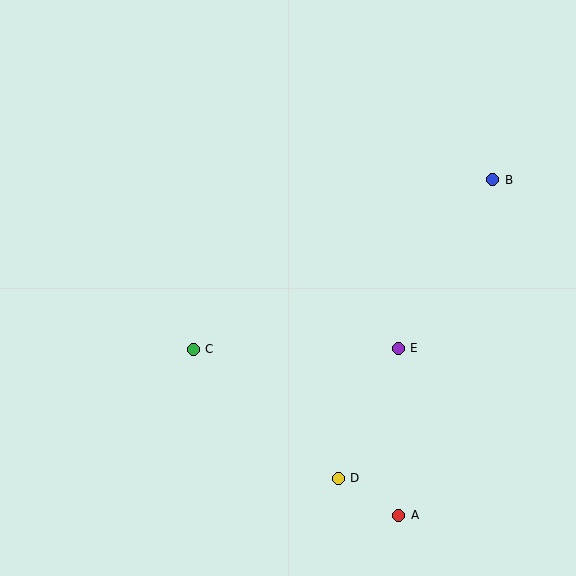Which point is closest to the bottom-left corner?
Point C is closest to the bottom-left corner.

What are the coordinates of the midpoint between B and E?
The midpoint between B and E is at (445, 264).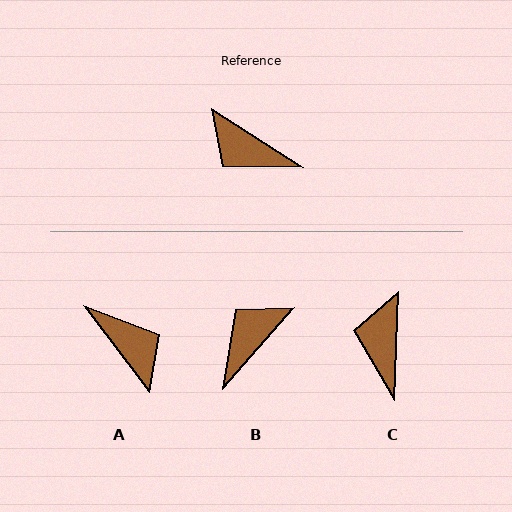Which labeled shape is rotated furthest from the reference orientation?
A, about 160 degrees away.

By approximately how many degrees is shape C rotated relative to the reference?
Approximately 60 degrees clockwise.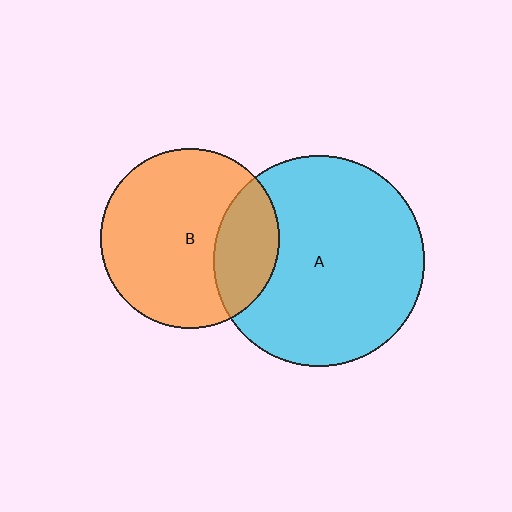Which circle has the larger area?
Circle A (cyan).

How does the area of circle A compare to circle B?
Approximately 1.4 times.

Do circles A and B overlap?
Yes.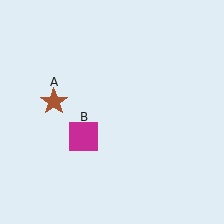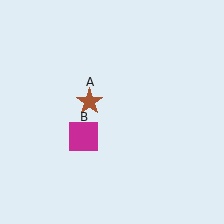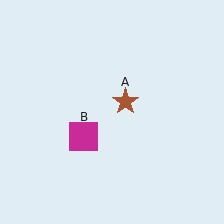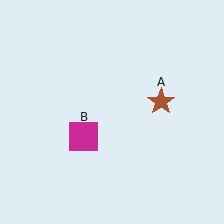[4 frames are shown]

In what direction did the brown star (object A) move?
The brown star (object A) moved right.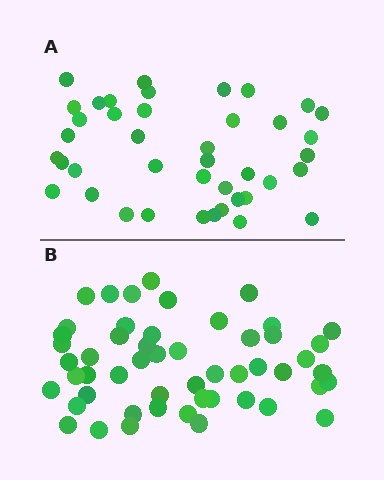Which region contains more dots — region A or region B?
Region B (the bottom region) has more dots.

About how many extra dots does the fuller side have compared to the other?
Region B has roughly 12 or so more dots than region A.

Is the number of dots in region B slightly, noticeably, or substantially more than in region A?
Region B has noticeably more, but not dramatically so. The ratio is roughly 1.3 to 1.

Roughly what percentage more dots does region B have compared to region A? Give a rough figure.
About 25% more.